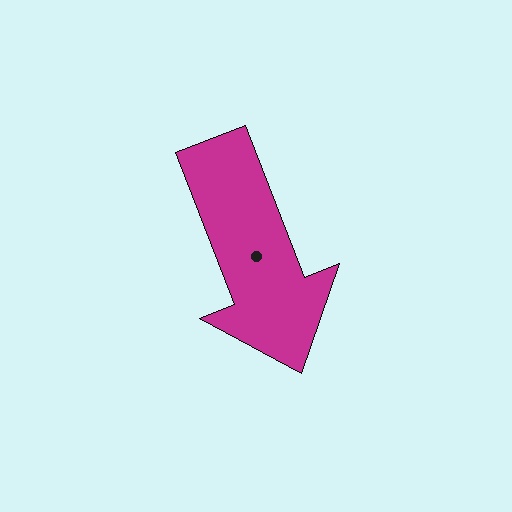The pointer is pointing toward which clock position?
Roughly 5 o'clock.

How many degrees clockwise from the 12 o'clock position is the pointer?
Approximately 159 degrees.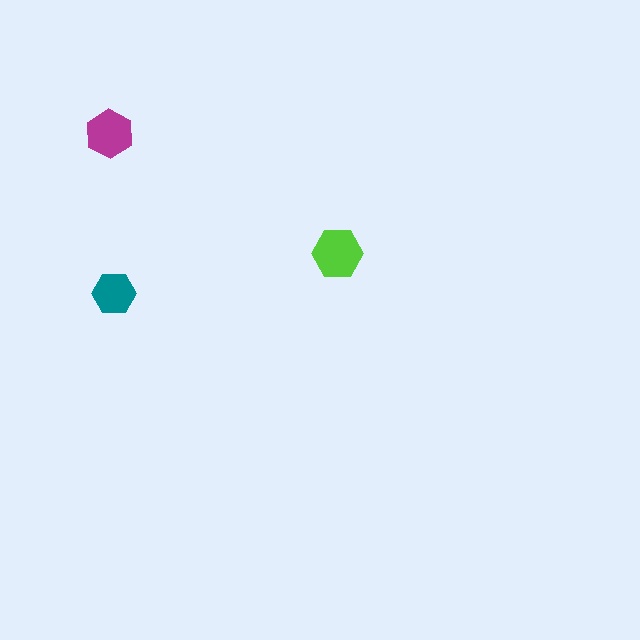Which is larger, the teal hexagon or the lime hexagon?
The lime one.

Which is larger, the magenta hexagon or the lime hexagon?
The lime one.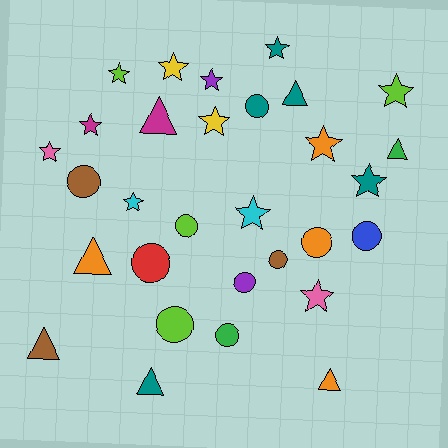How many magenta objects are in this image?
There are 2 magenta objects.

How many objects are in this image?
There are 30 objects.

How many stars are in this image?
There are 13 stars.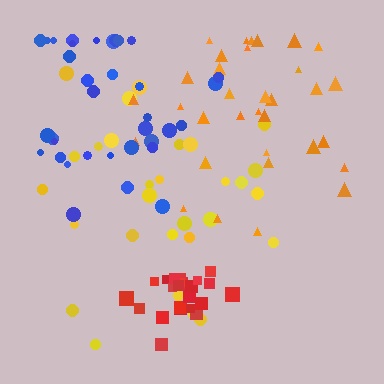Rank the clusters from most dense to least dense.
red, orange, blue, yellow.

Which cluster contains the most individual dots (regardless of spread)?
Blue (35).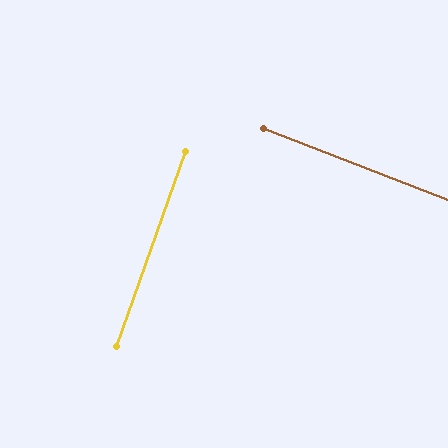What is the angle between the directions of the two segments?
Approximately 88 degrees.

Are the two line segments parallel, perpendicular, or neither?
Perpendicular — they meet at approximately 88°.